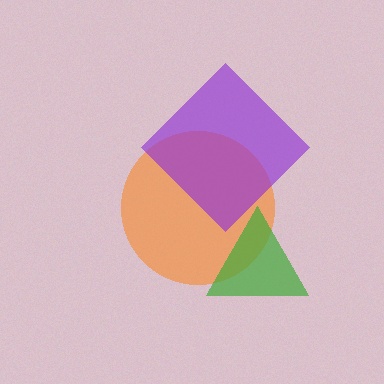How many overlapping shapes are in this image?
There are 3 overlapping shapes in the image.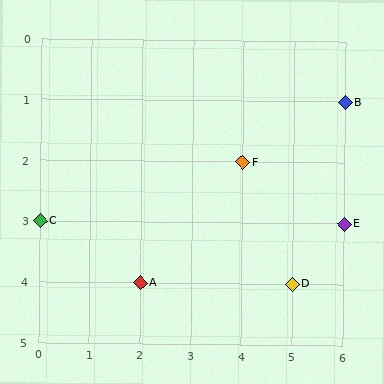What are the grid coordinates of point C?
Point C is at grid coordinates (0, 3).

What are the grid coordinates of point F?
Point F is at grid coordinates (4, 2).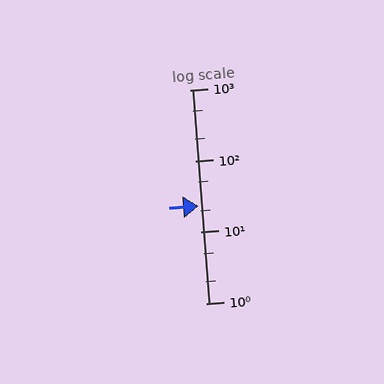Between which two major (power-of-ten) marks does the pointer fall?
The pointer is between 10 and 100.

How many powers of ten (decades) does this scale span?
The scale spans 3 decades, from 1 to 1000.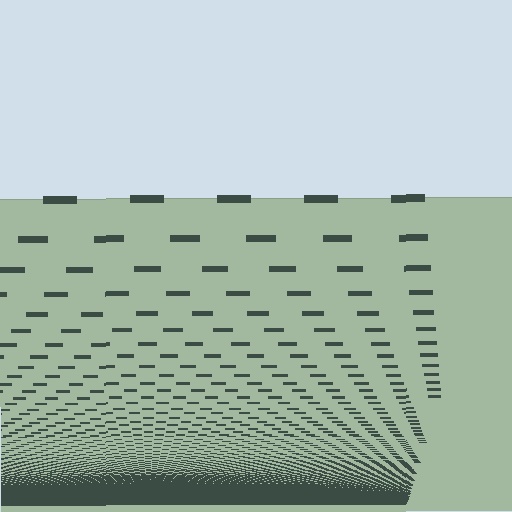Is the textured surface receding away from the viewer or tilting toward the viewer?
The surface appears to tilt toward the viewer. Texture elements get larger and sparser toward the top.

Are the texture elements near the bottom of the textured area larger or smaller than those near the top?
Smaller. The gradient is inverted — elements near the bottom are smaller and denser.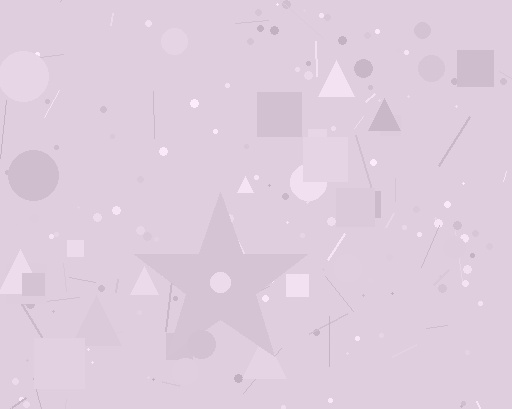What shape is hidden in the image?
A star is hidden in the image.